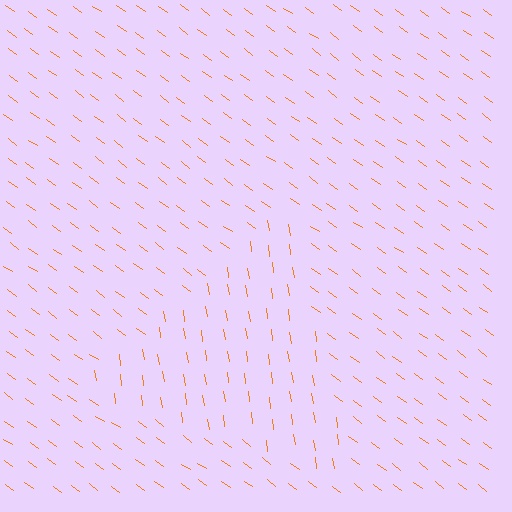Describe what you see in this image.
The image is filled with small orange line segments. A triangle region in the image has lines oriented differently from the surrounding lines, creating a visible texture boundary.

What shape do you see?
I see a triangle.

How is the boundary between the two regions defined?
The boundary is defined purely by a change in line orientation (approximately 45 degrees difference). All lines are the same color and thickness.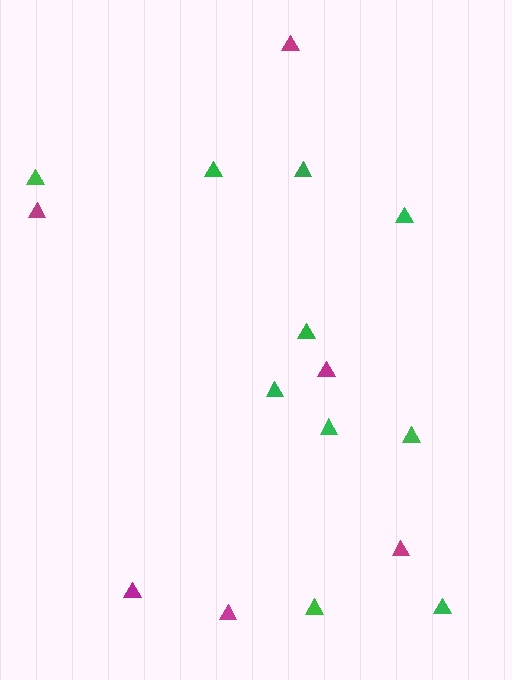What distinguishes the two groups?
There are 2 groups: one group of green triangles (10) and one group of magenta triangles (6).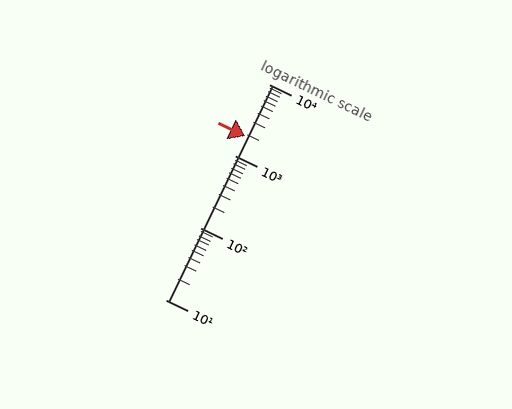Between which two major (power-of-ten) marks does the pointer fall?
The pointer is between 1000 and 10000.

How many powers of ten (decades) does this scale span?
The scale spans 3 decades, from 10 to 10000.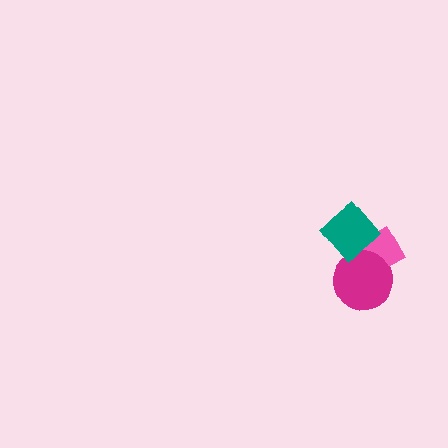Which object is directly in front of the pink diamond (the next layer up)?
The magenta circle is directly in front of the pink diamond.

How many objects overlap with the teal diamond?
2 objects overlap with the teal diamond.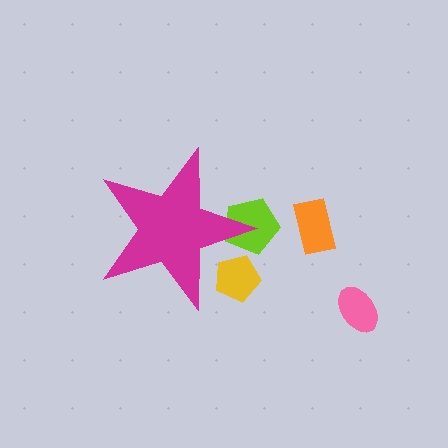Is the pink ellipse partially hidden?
No, the pink ellipse is fully visible.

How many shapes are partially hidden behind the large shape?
2 shapes are partially hidden.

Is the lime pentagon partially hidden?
Yes, the lime pentagon is partially hidden behind the magenta star.